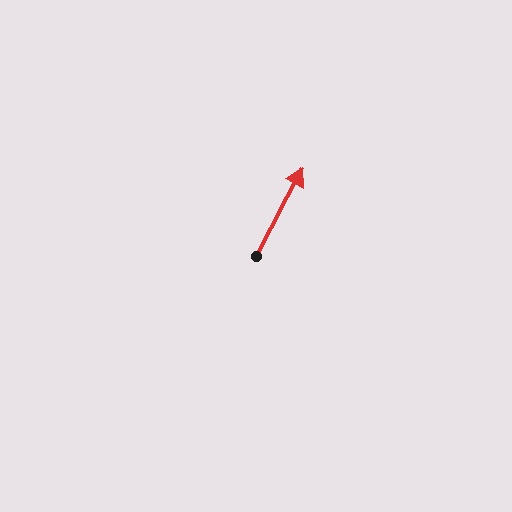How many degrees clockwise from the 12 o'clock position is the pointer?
Approximately 28 degrees.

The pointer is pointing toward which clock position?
Roughly 1 o'clock.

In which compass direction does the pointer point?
Northeast.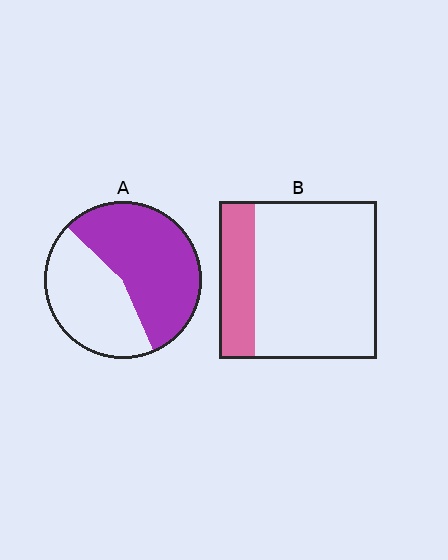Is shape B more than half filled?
No.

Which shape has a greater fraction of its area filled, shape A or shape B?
Shape A.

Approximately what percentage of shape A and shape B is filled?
A is approximately 55% and B is approximately 25%.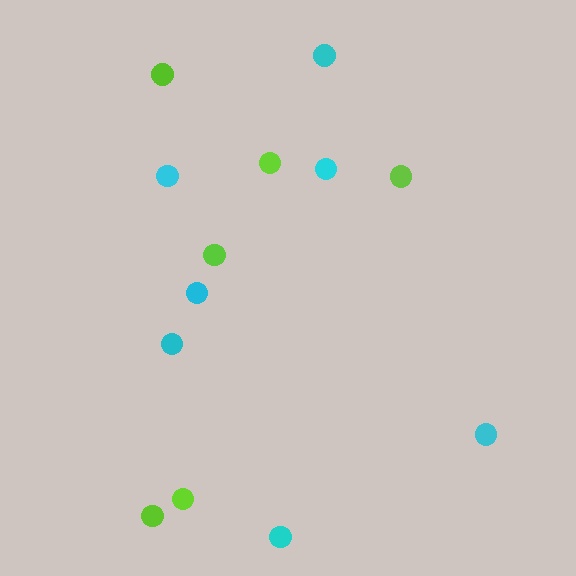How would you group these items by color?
There are 2 groups: one group of lime circles (6) and one group of cyan circles (7).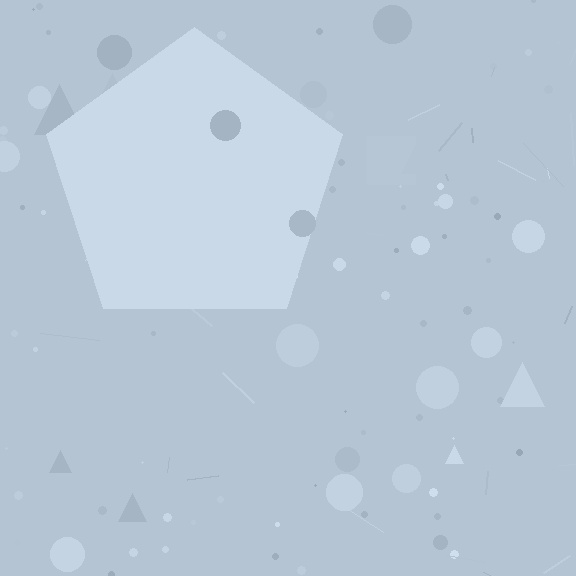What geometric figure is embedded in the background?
A pentagon is embedded in the background.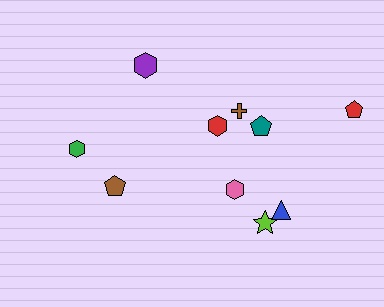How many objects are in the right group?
There are 7 objects.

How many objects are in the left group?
There are 3 objects.